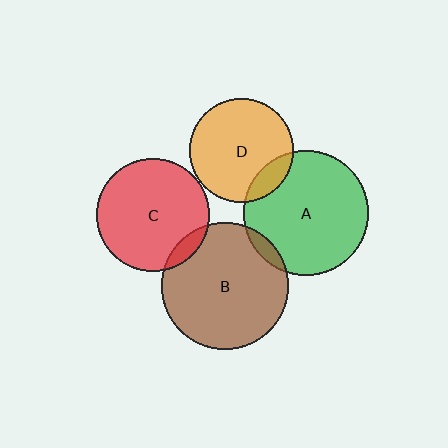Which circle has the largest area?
Circle B (brown).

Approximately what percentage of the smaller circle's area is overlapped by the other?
Approximately 15%.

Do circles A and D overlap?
Yes.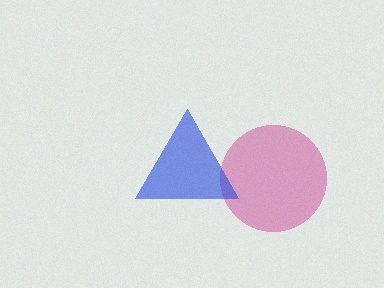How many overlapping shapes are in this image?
There are 2 overlapping shapes in the image.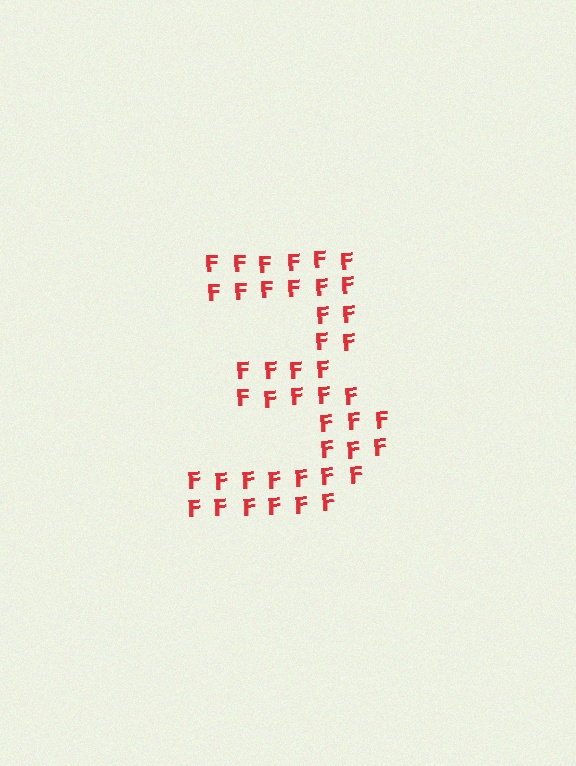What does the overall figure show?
The overall figure shows the digit 3.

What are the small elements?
The small elements are letter F's.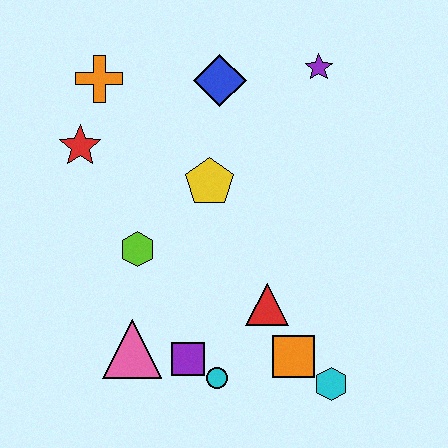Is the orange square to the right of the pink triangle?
Yes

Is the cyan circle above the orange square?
No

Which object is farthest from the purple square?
The purple star is farthest from the purple square.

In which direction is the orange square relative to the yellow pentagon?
The orange square is below the yellow pentagon.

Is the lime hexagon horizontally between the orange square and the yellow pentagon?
No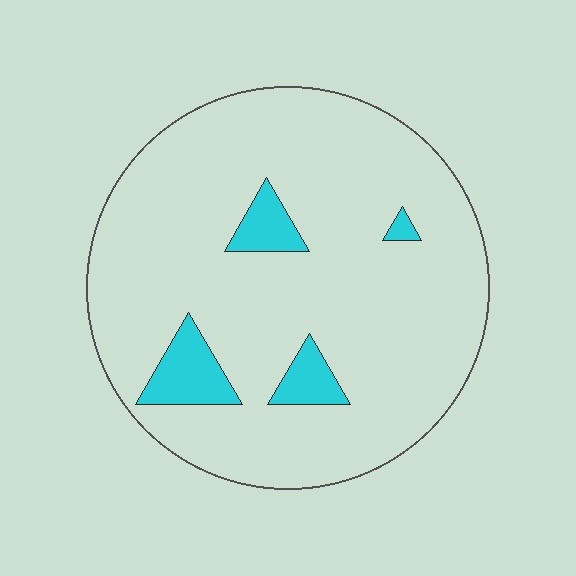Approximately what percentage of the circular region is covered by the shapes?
Approximately 10%.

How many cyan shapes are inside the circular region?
4.